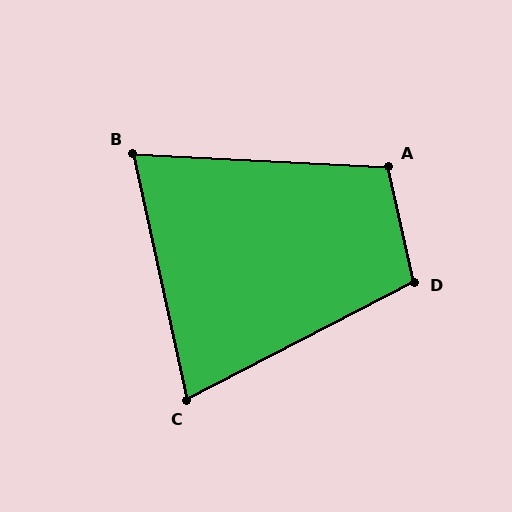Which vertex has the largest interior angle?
D, at approximately 105 degrees.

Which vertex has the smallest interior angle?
B, at approximately 75 degrees.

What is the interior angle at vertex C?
Approximately 75 degrees (acute).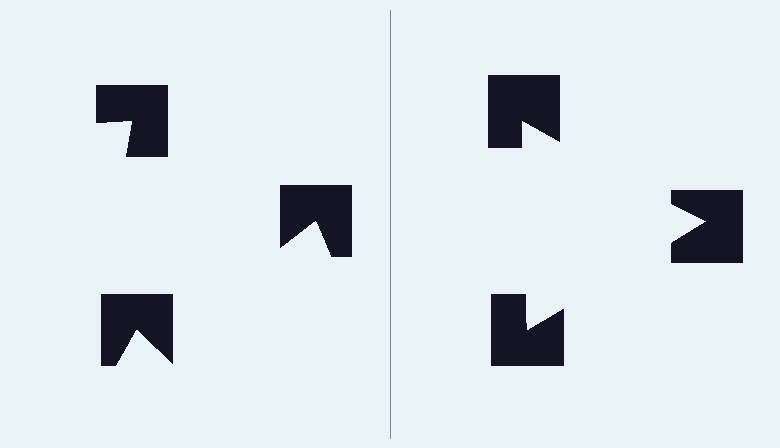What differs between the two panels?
The notched squares are positioned identically on both sides; only the wedge orientations differ. On the right they align to a triangle; on the left they are misaligned.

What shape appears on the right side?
An illusory triangle.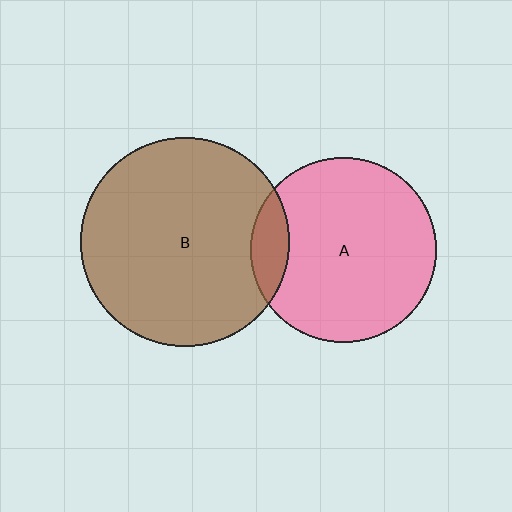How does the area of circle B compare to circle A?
Approximately 1.3 times.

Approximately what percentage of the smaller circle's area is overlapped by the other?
Approximately 10%.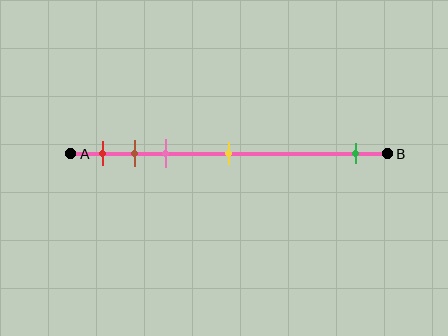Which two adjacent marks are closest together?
The brown and pink marks are the closest adjacent pair.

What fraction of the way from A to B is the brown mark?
The brown mark is approximately 20% (0.2) of the way from A to B.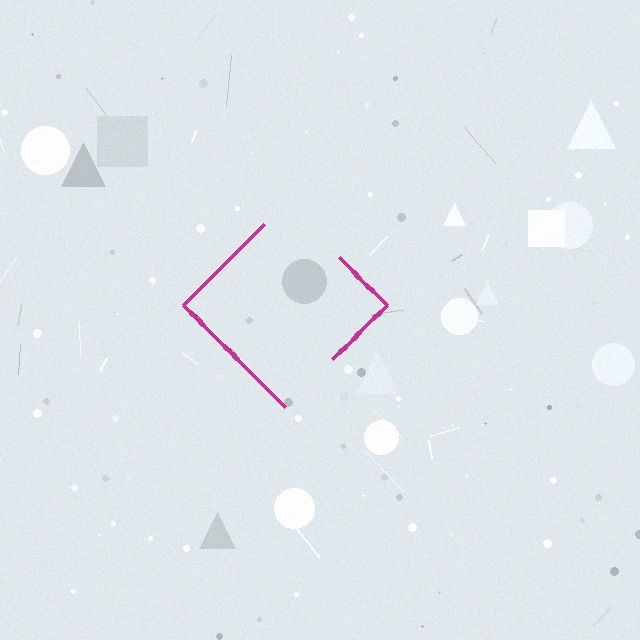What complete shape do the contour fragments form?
The contour fragments form a diamond.